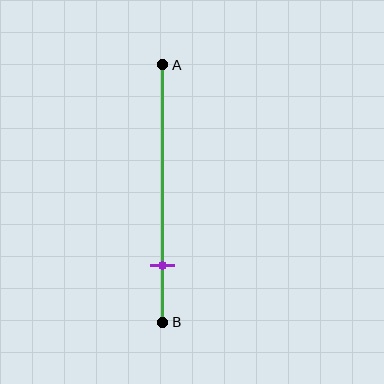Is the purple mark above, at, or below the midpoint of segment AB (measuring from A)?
The purple mark is below the midpoint of segment AB.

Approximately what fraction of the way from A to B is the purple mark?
The purple mark is approximately 80% of the way from A to B.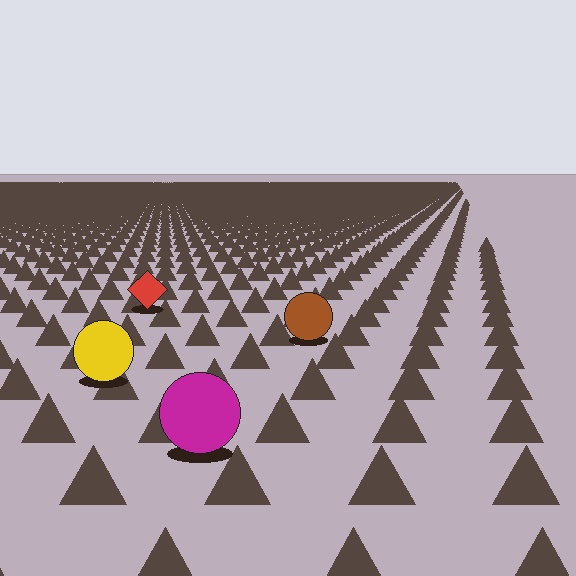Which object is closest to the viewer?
The magenta circle is closest. The texture marks near it are larger and more spread out.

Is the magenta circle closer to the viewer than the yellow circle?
Yes. The magenta circle is closer — you can tell from the texture gradient: the ground texture is coarser near it.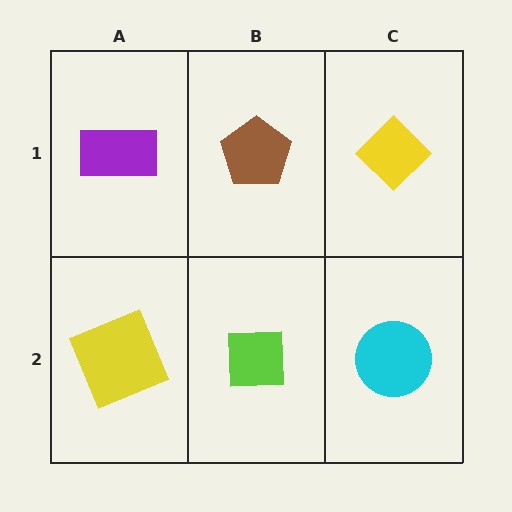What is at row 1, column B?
A brown pentagon.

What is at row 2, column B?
A lime square.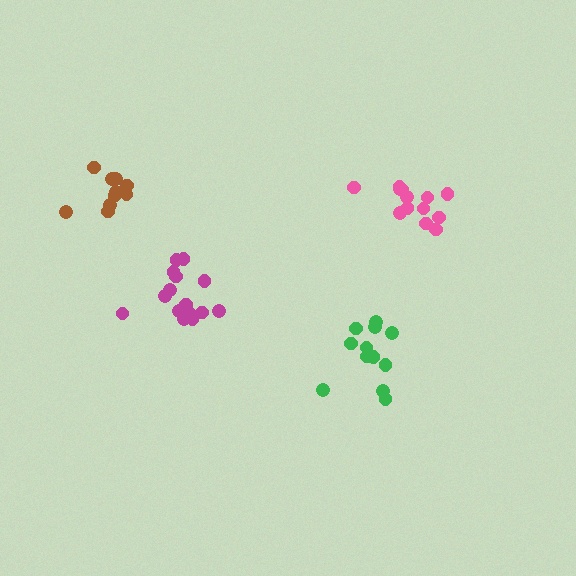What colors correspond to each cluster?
The clusters are colored: brown, magenta, pink, green.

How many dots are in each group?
Group 1: 11 dots, Group 2: 15 dots, Group 3: 13 dots, Group 4: 12 dots (51 total).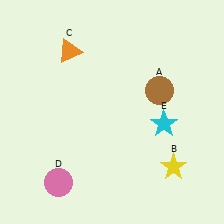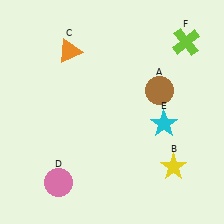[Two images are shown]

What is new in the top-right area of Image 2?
A lime cross (F) was added in the top-right area of Image 2.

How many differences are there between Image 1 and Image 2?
There is 1 difference between the two images.